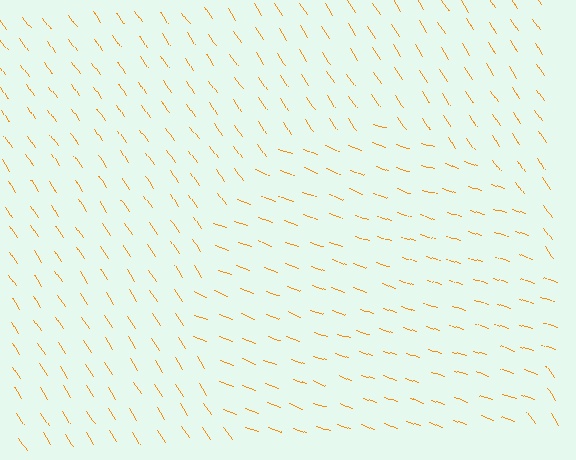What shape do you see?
I see a circle.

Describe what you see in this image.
The image is filled with small orange line segments. A circle region in the image has lines oriented differently from the surrounding lines, creating a visible texture boundary.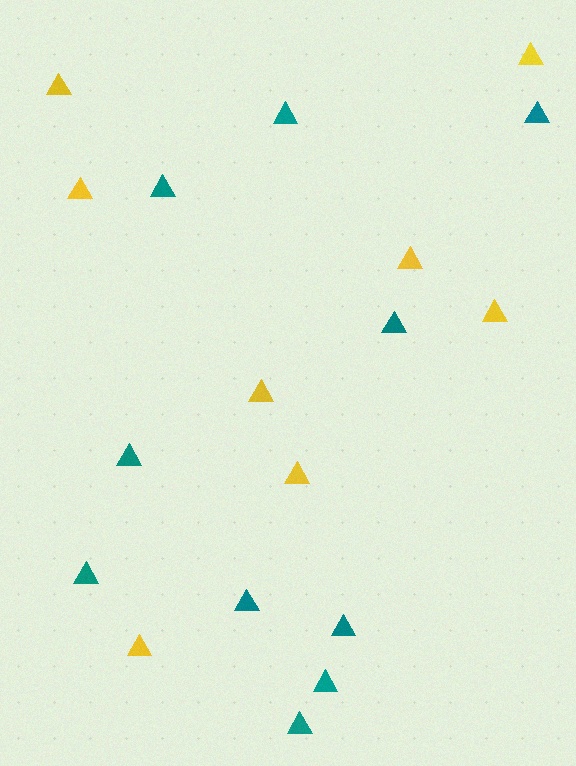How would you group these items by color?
There are 2 groups: one group of teal triangles (10) and one group of yellow triangles (8).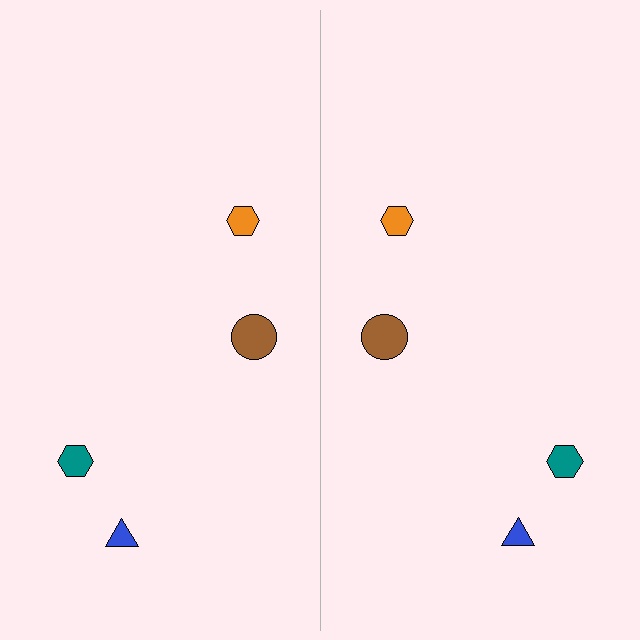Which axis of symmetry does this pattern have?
The pattern has a vertical axis of symmetry running through the center of the image.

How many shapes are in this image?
There are 8 shapes in this image.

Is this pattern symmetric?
Yes, this pattern has bilateral (reflection) symmetry.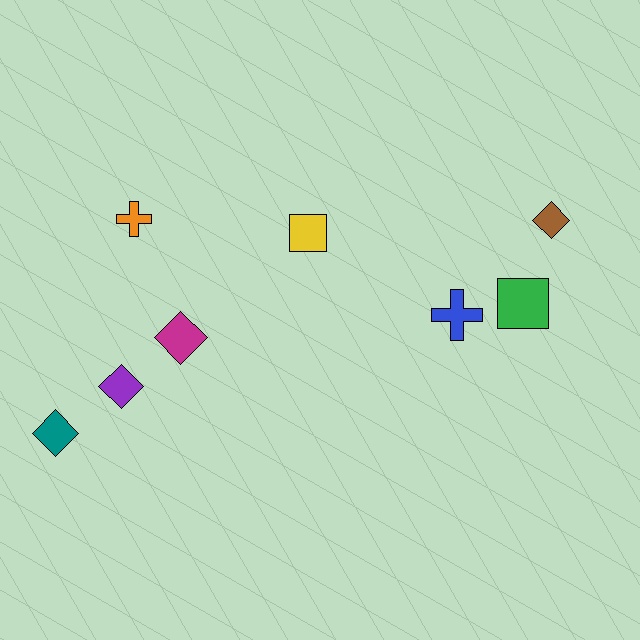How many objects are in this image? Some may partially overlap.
There are 8 objects.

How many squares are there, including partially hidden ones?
There are 2 squares.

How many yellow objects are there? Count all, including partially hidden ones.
There is 1 yellow object.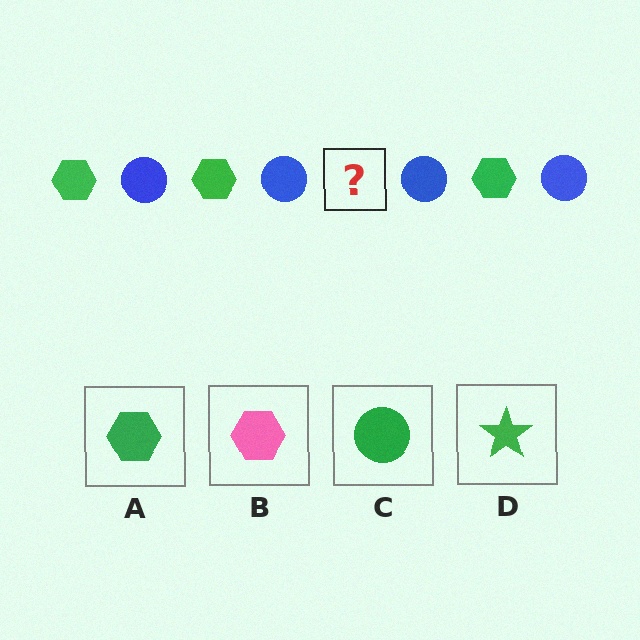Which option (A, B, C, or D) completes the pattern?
A.